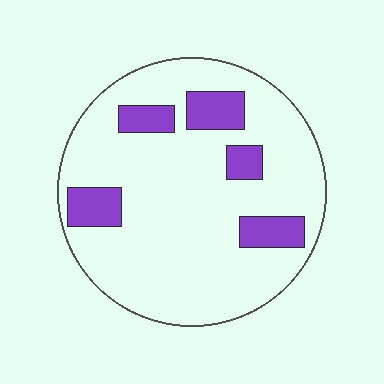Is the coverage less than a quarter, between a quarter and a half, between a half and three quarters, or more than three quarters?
Less than a quarter.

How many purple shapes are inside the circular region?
5.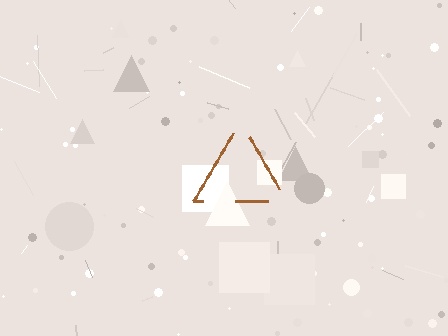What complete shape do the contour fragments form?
The contour fragments form a triangle.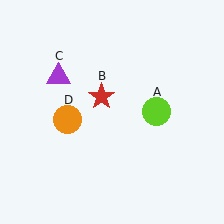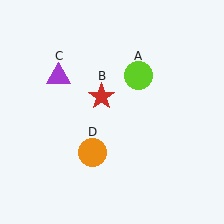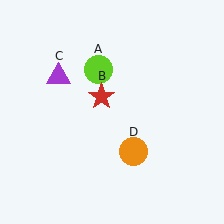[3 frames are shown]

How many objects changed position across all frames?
2 objects changed position: lime circle (object A), orange circle (object D).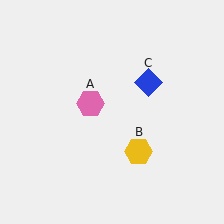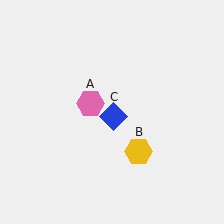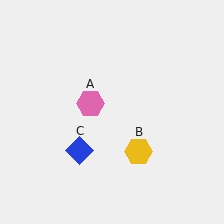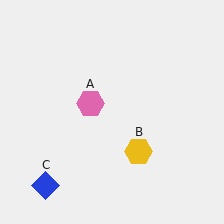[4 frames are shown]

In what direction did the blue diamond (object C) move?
The blue diamond (object C) moved down and to the left.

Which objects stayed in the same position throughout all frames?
Pink hexagon (object A) and yellow hexagon (object B) remained stationary.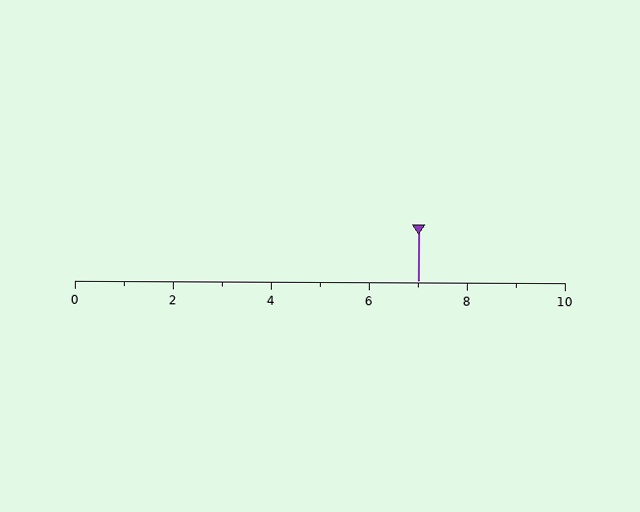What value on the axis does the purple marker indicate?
The marker indicates approximately 7.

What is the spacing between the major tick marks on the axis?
The major ticks are spaced 2 apart.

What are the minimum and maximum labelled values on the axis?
The axis runs from 0 to 10.